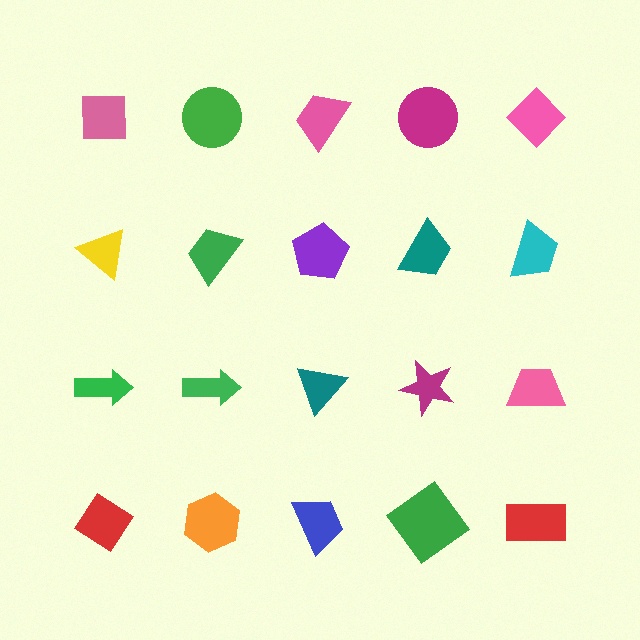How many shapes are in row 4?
5 shapes.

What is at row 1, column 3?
A pink trapezoid.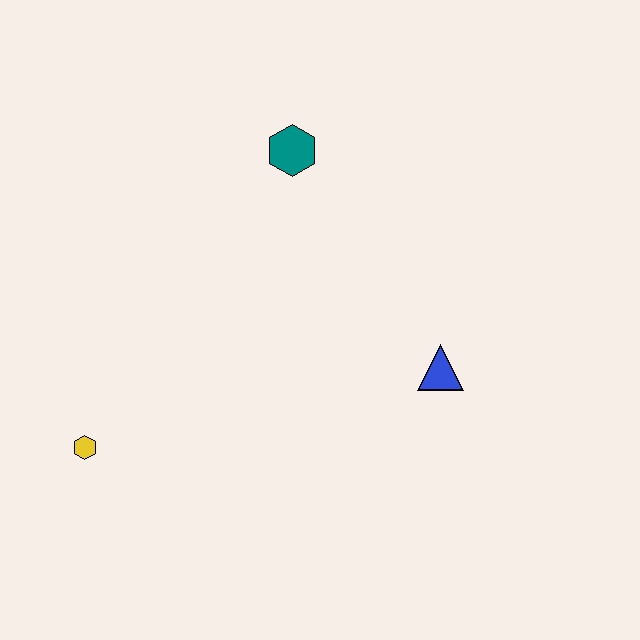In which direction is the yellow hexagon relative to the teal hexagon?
The yellow hexagon is below the teal hexagon.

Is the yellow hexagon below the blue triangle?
Yes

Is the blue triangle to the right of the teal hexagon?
Yes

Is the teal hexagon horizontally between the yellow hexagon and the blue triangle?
Yes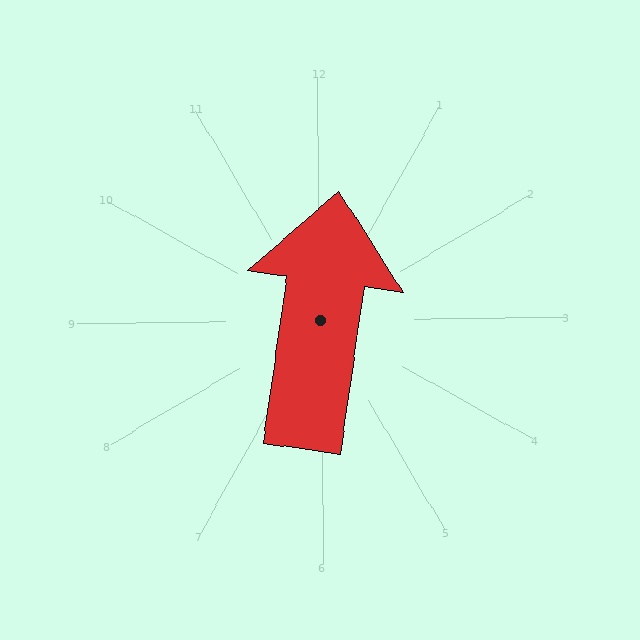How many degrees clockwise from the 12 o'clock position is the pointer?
Approximately 9 degrees.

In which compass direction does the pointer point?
North.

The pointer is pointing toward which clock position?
Roughly 12 o'clock.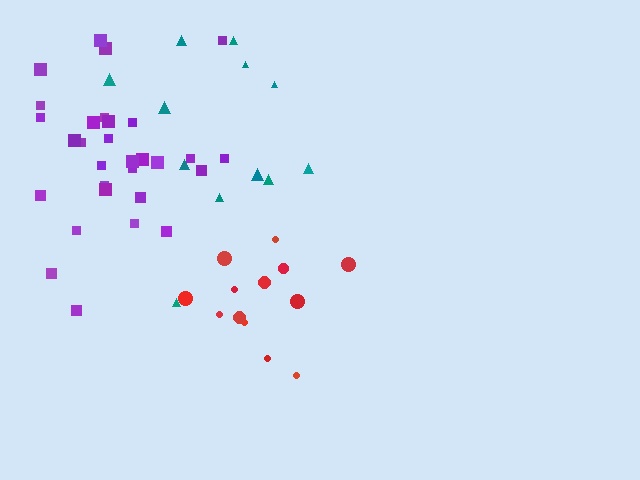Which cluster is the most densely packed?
Red.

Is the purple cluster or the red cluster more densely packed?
Red.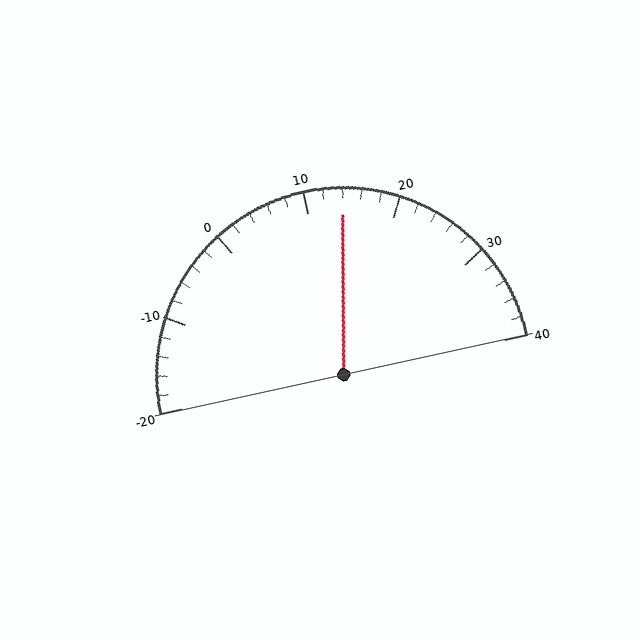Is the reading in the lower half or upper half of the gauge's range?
The reading is in the upper half of the range (-20 to 40).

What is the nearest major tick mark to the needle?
The nearest major tick mark is 10.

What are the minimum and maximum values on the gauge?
The gauge ranges from -20 to 40.